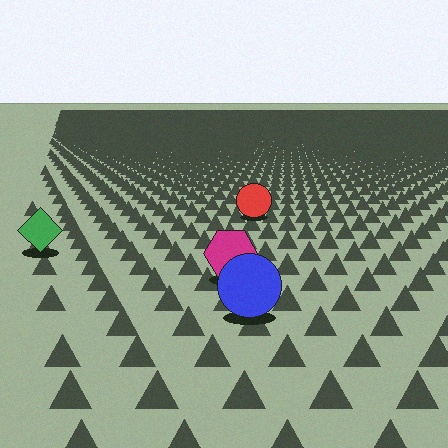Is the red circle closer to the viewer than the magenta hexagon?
No. The magenta hexagon is closer — you can tell from the texture gradient: the ground texture is coarser near it.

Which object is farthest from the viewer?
The red circle is farthest from the viewer. It appears smaller and the ground texture around it is denser.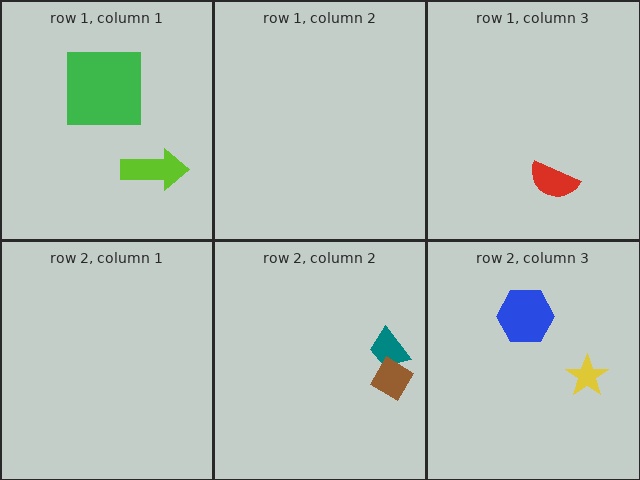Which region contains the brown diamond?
The row 2, column 2 region.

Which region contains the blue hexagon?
The row 2, column 3 region.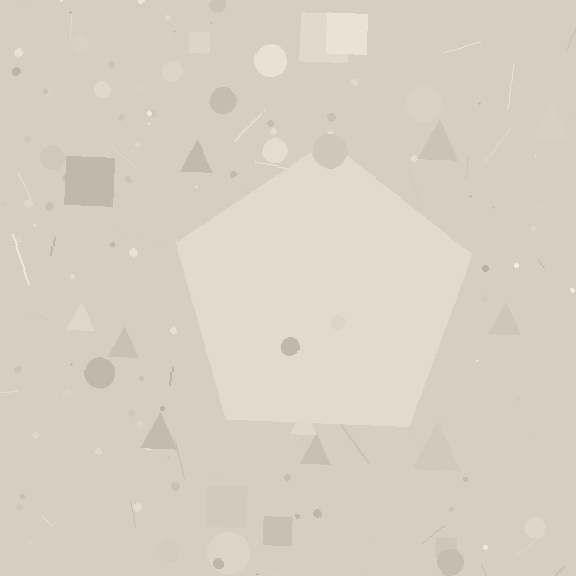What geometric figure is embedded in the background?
A pentagon is embedded in the background.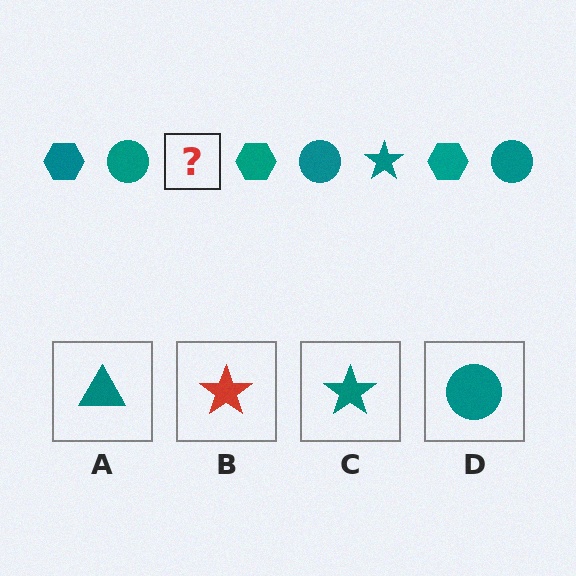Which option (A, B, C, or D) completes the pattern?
C.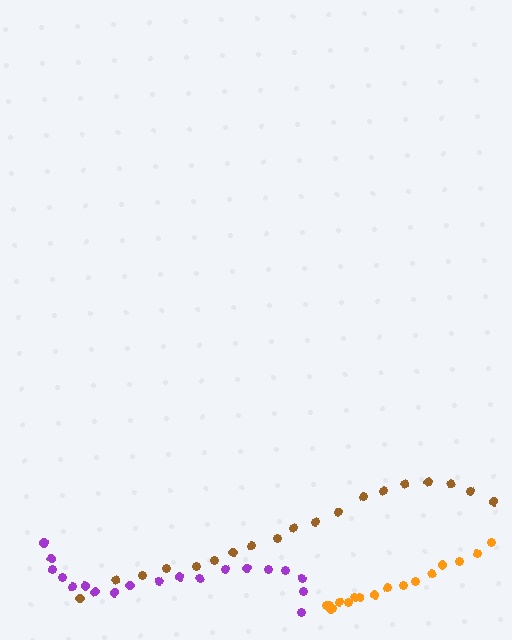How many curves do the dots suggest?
There are 3 distinct paths.